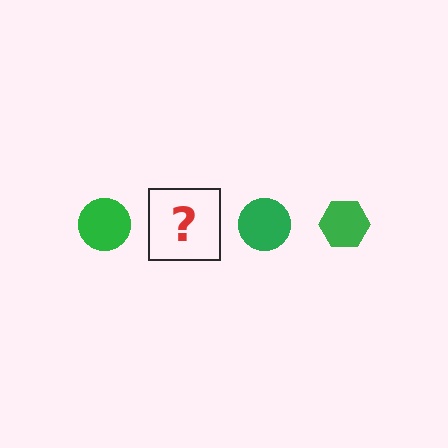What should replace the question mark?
The question mark should be replaced with a green hexagon.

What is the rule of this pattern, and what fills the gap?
The rule is that the pattern cycles through circle, hexagon shapes in green. The gap should be filled with a green hexagon.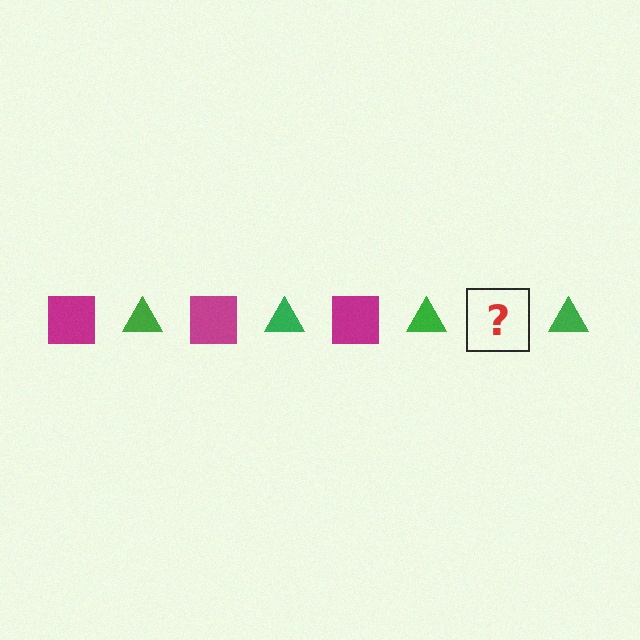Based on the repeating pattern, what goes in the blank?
The blank should be a magenta square.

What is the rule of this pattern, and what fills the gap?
The rule is that the pattern alternates between magenta square and green triangle. The gap should be filled with a magenta square.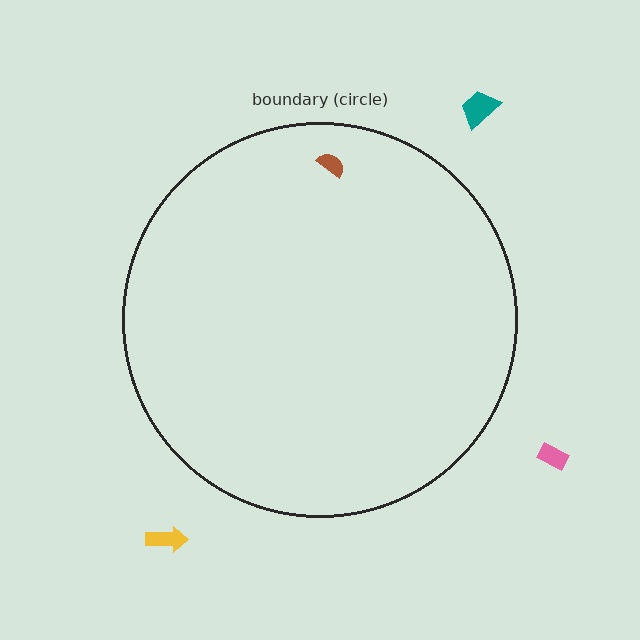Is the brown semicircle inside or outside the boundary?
Inside.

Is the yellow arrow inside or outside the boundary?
Outside.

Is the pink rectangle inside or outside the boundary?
Outside.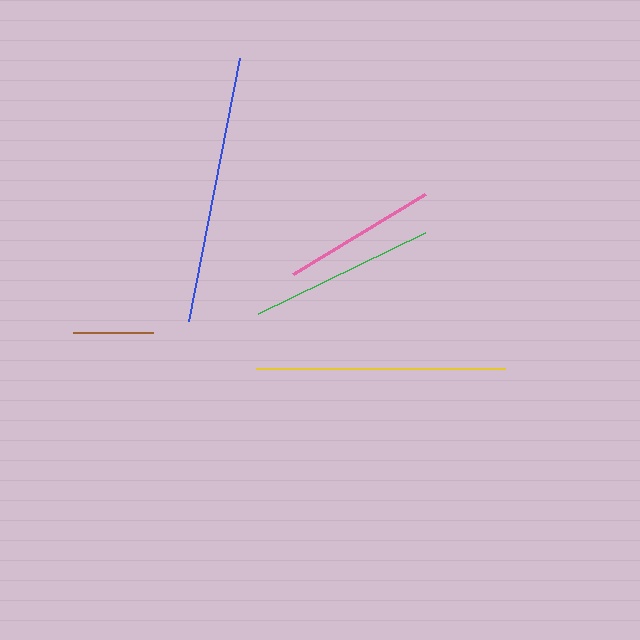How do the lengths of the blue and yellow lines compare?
The blue and yellow lines are approximately the same length.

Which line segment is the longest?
The blue line is the longest at approximately 268 pixels.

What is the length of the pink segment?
The pink segment is approximately 154 pixels long.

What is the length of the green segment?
The green segment is approximately 185 pixels long.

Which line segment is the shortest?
The brown line is the shortest at approximately 79 pixels.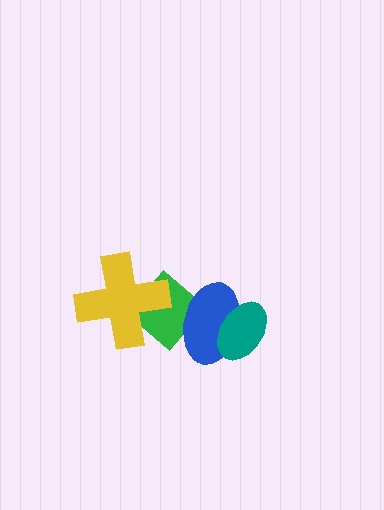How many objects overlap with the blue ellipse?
2 objects overlap with the blue ellipse.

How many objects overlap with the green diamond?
2 objects overlap with the green diamond.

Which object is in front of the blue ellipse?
The teal ellipse is in front of the blue ellipse.